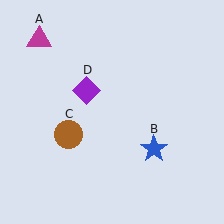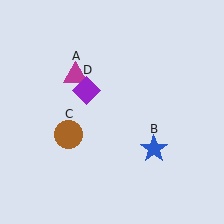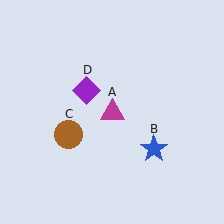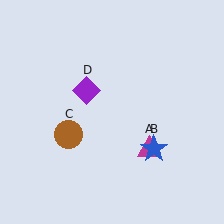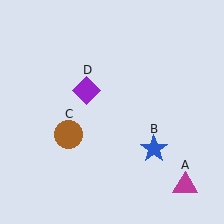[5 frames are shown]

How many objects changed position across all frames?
1 object changed position: magenta triangle (object A).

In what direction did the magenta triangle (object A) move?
The magenta triangle (object A) moved down and to the right.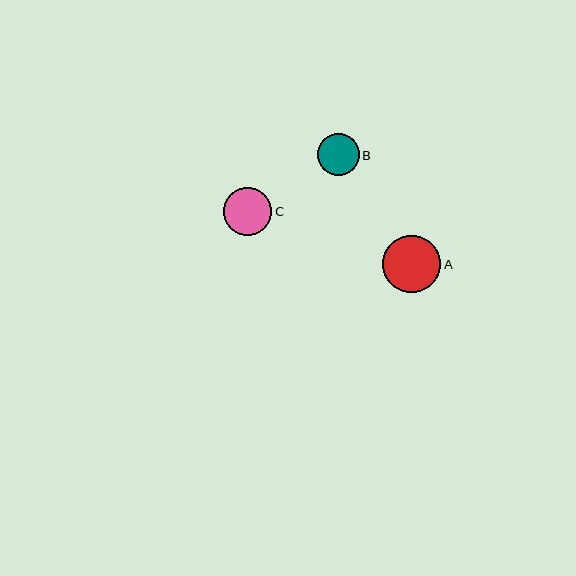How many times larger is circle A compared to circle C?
Circle A is approximately 1.2 times the size of circle C.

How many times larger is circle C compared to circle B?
Circle C is approximately 1.2 times the size of circle B.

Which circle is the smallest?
Circle B is the smallest with a size of approximately 41 pixels.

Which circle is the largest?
Circle A is the largest with a size of approximately 58 pixels.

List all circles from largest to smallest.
From largest to smallest: A, C, B.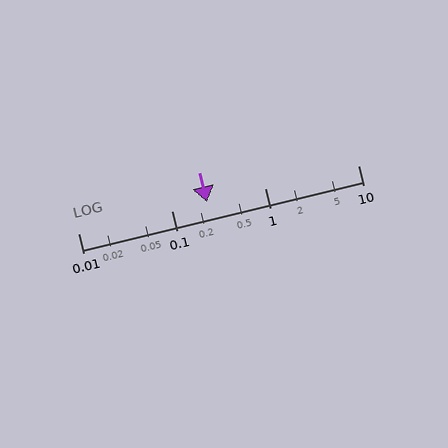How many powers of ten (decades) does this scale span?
The scale spans 3 decades, from 0.01 to 10.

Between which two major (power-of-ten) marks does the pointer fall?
The pointer is between 0.1 and 1.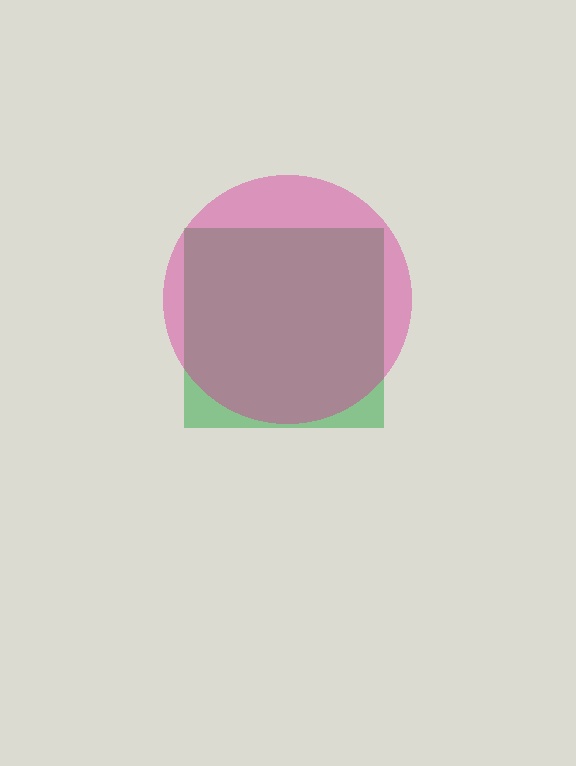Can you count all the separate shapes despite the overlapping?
Yes, there are 2 separate shapes.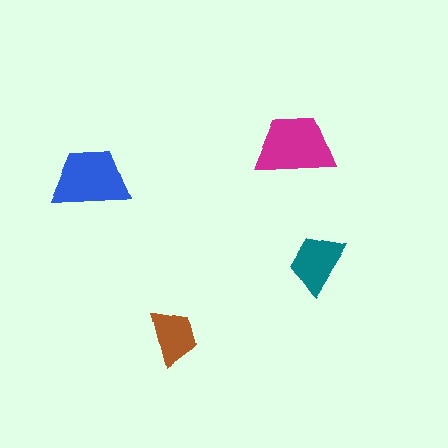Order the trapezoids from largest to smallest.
the magenta one, the blue one, the teal one, the brown one.